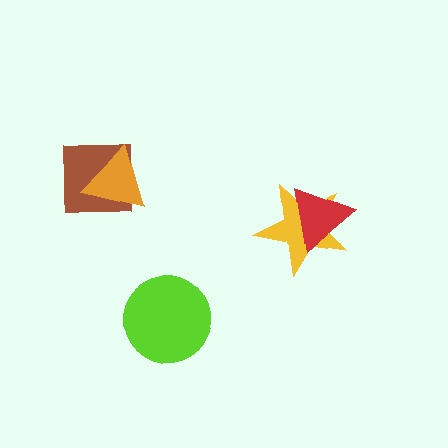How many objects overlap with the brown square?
1 object overlaps with the brown square.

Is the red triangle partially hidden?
No, no other shape covers it.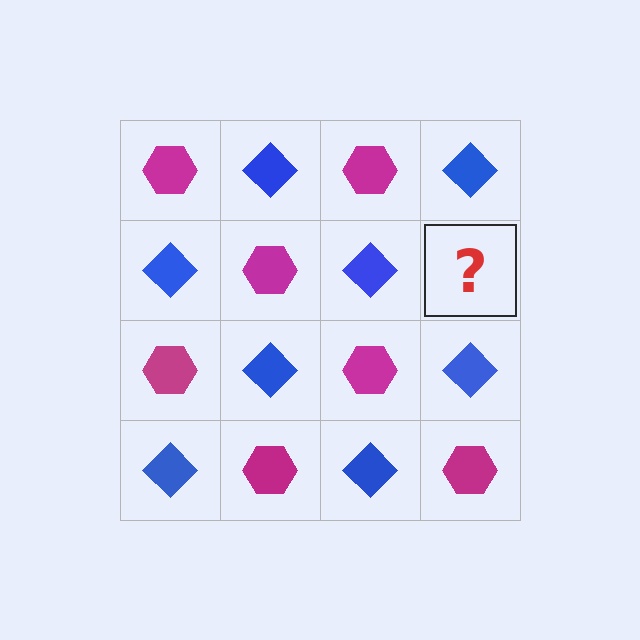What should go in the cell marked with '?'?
The missing cell should contain a magenta hexagon.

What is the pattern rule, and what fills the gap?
The rule is that it alternates magenta hexagon and blue diamond in a checkerboard pattern. The gap should be filled with a magenta hexagon.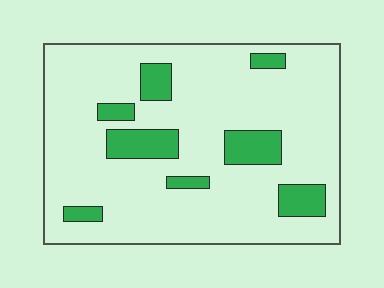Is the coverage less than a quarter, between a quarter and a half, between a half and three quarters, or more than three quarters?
Less than a quarter.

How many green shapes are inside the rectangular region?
8.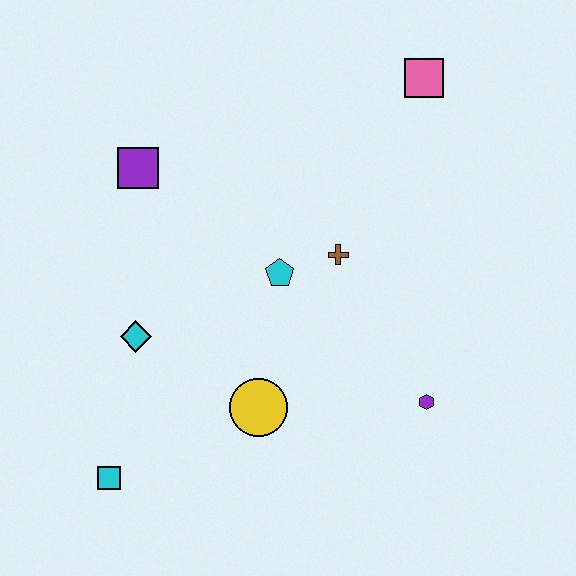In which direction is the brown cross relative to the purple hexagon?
The brown cross is above the purple hexagon.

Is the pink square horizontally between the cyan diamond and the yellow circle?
No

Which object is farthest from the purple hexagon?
The purple square is farthest from the purple hexagon.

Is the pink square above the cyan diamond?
Yes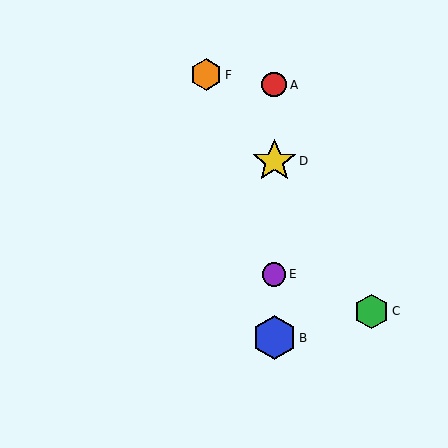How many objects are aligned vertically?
4 objects (A, B, D, E) are aligned vertically.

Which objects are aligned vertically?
Objects A, B, D, E are aligned vertically.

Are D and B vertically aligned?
Yes, both are at x≈274.